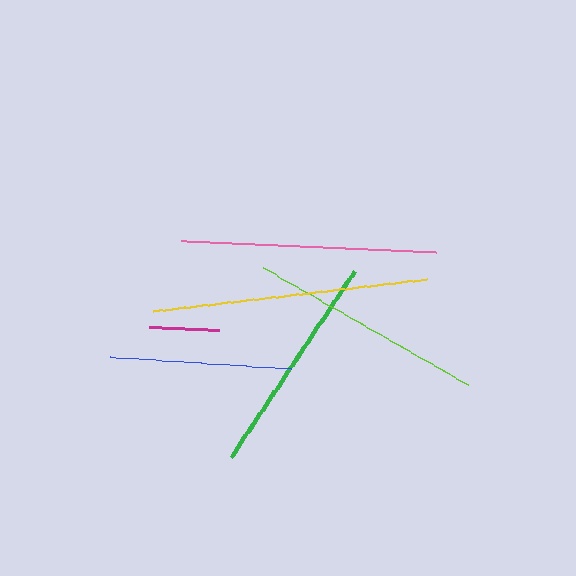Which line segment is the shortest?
The magenta line is the shortest at approximately 70 pixels.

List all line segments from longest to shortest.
From longest to shortest: yellow, pink, lime, green, blue, magenta.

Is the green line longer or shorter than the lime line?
The lime line is longer than the green line.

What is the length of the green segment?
The green segment is approximately 222 pixels long.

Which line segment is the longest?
The yellow line is the longest at approximately 275 pixels.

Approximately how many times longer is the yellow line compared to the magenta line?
The yellow line is approximately 3.9 times the length of the magenta line.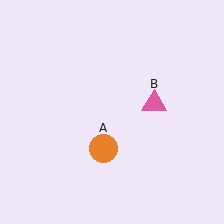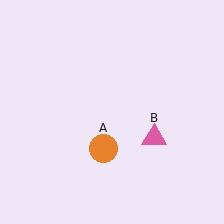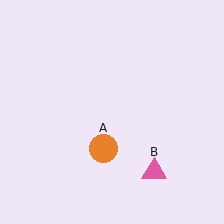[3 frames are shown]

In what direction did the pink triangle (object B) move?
The pink triangle (object B) moved down.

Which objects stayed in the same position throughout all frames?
Orange circle (object A) remained stationary.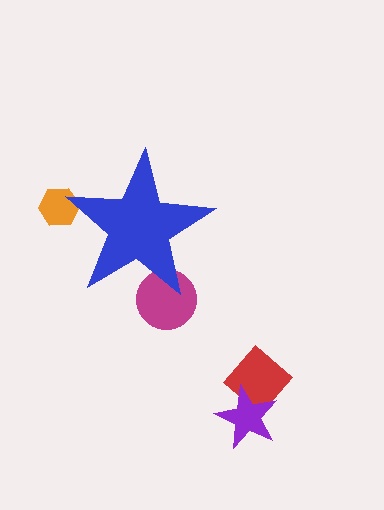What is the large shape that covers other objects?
A blue star.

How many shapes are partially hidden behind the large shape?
2 shapes are partially hidden.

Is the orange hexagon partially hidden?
Yes, the orange hexagon is partially hidden behind the blue star.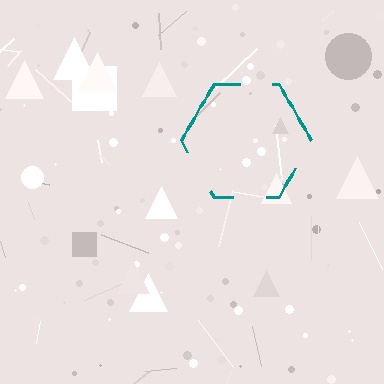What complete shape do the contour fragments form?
The contour fragments form a hexagon.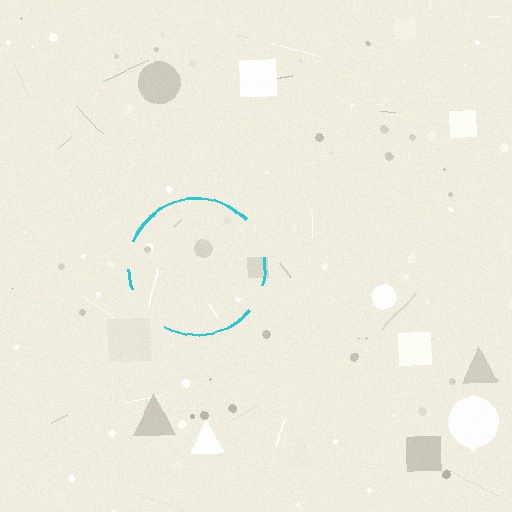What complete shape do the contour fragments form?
The contour fragments form a circle.